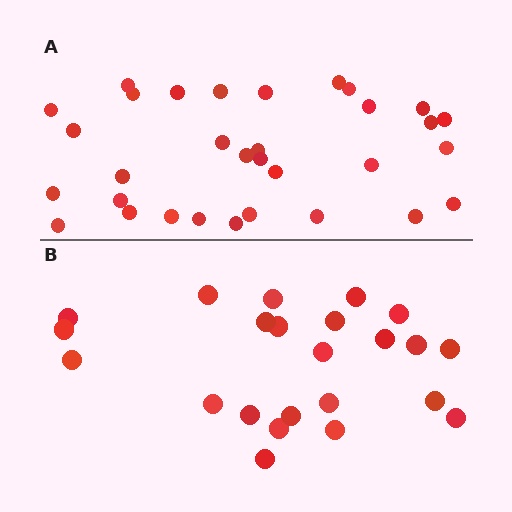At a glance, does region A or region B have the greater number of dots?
Region A (the top region) has more dots.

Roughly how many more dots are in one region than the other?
Region A has roughly 8 or so more dots than region B.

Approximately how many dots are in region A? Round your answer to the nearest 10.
About 30 dots. (The exact count is 32, which rounds to 30.)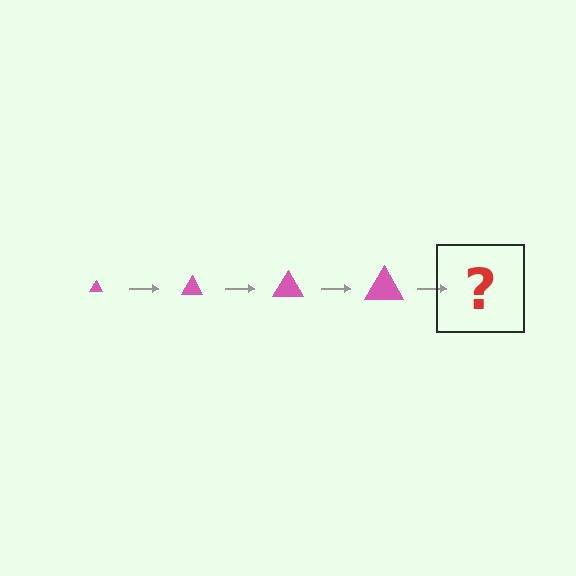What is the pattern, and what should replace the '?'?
The pattern is that the triangle gets progressively larger each step. The '?' should be a pink triangle, larger than the previous one.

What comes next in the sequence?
The next element should be a pink triangle, larger than the previous one.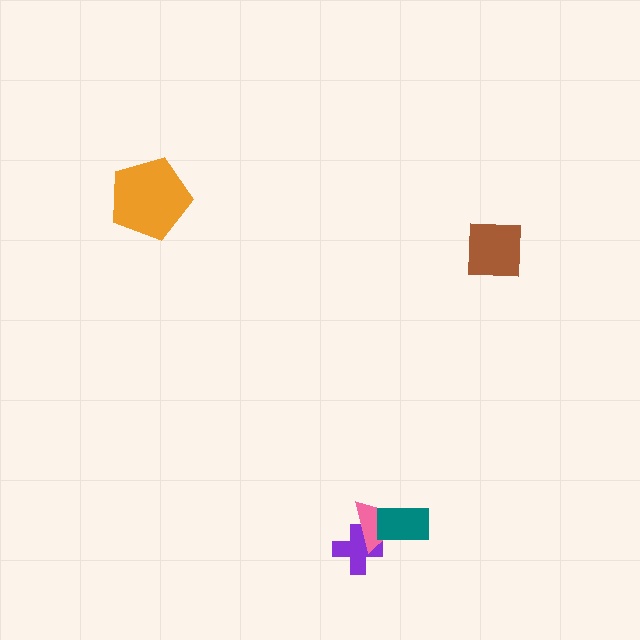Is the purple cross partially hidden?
Yes, it is partially covered by another shape.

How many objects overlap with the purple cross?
1 object overlaps with the purple cross.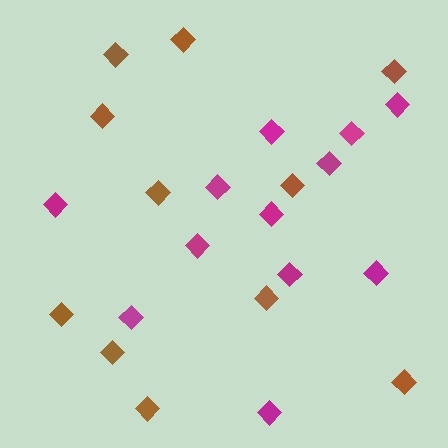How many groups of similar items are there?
There are 2 groups: one group of brown diamonds (11) and one group of magenta diamonds (12).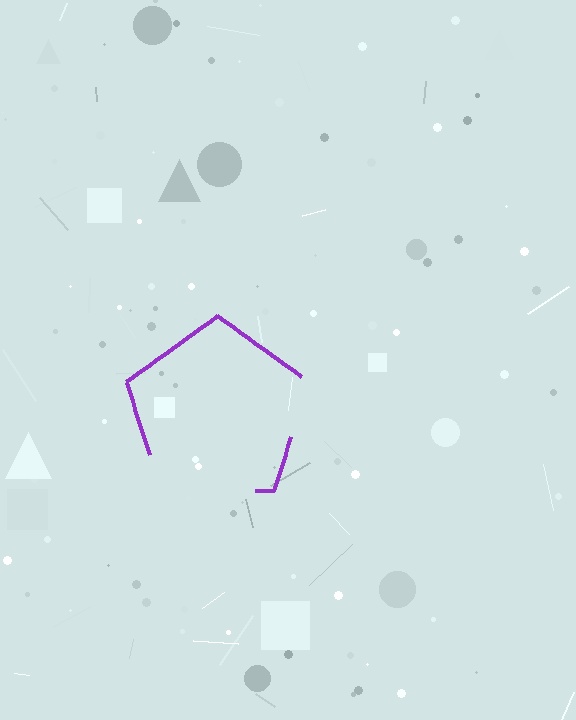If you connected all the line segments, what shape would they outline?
They would outline a pentagon.